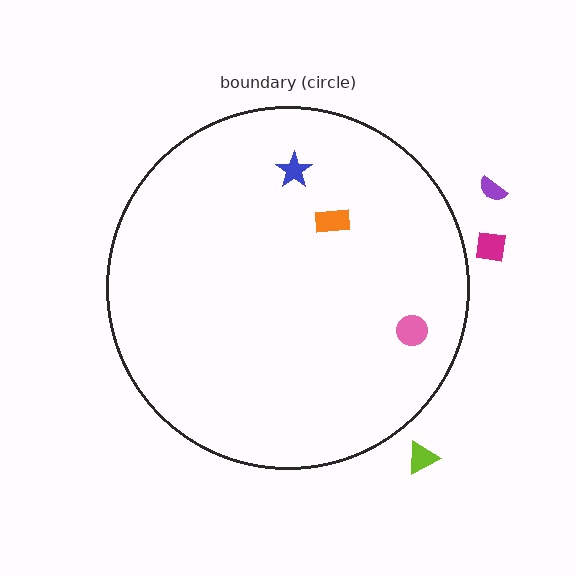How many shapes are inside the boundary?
3 inside, 3 outside.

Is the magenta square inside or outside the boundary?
Outside.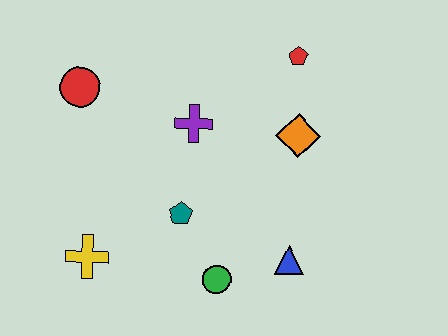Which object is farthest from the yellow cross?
The red pentagon is farthest from the yellow cross.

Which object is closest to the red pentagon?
The orange diamond is closest to the red pentagon.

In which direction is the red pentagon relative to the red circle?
The red pentagon is to the right of the red circle.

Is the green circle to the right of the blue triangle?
No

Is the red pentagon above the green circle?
Yes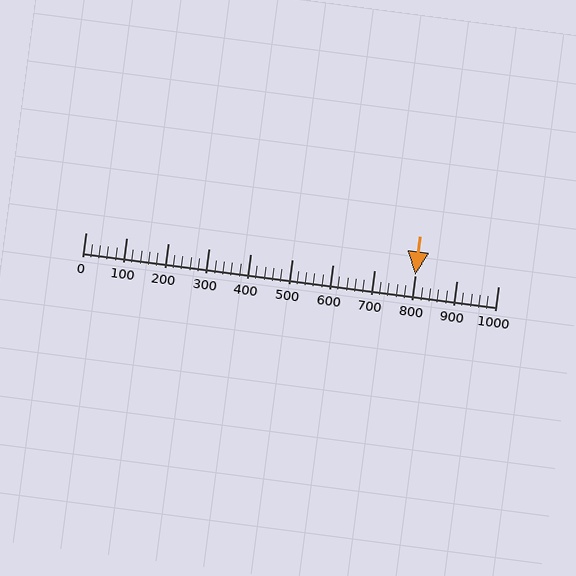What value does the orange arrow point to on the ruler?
The orange arrow points to approximately 800.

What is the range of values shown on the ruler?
The ruler shows values from 0 to 1000.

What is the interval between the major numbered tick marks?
The major tick marks are spaced 100 units apart.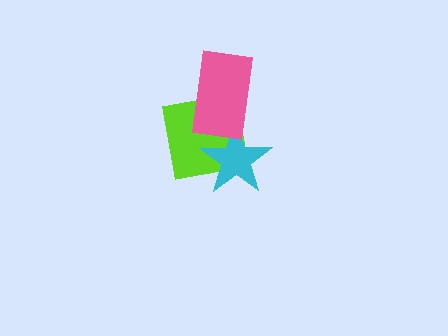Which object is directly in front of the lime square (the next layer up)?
The cyan star is directly in front of the lime square.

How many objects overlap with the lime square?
2 objects overlap with the lime square.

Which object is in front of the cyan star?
The pink rectangle is in front of the cyan star.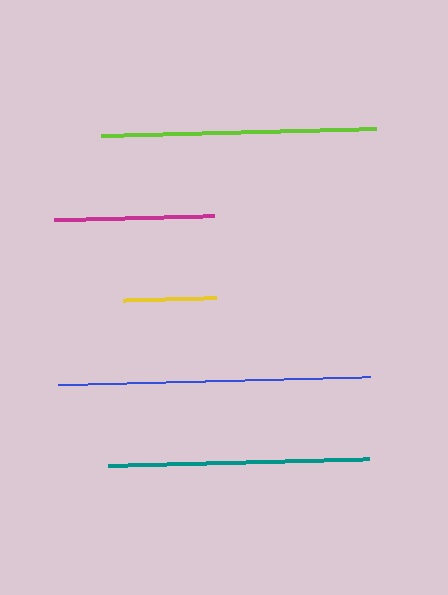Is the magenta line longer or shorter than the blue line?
The blue line is longer than the magenta line.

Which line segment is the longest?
The blue line is the longest at approximately 312 pixels.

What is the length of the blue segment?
The blue segment is approximately 312 pixels long.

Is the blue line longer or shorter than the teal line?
The blue line is longer than the teal line.